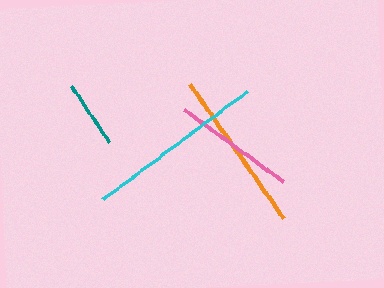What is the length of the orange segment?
The orange segment is approximately 163 pixels long.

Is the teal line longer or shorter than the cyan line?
The cyan line is longer than the teal line.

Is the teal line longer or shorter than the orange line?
The orange line is longer than the teal line.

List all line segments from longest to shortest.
From longest to shortest: cyan, orange, pink, teal.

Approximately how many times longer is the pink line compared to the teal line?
The pink line is approximately 1.8 times the length of the teal line.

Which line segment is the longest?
The cyan line is the longest at approximately 179 pixels.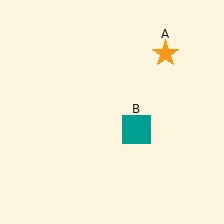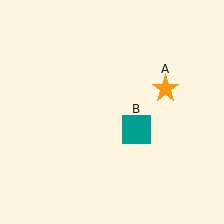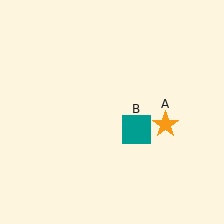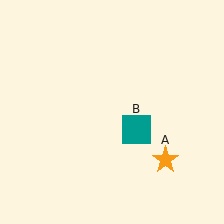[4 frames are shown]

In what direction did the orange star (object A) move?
The orange star (object A) moved down.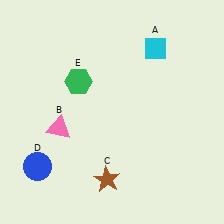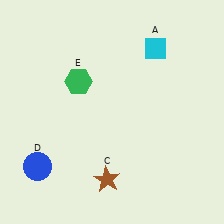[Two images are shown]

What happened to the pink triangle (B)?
The pink triangle (B) was removed in Image 2. It was in the bottom-left area of Image 1.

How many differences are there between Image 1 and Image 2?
There is 1 difference between the two images.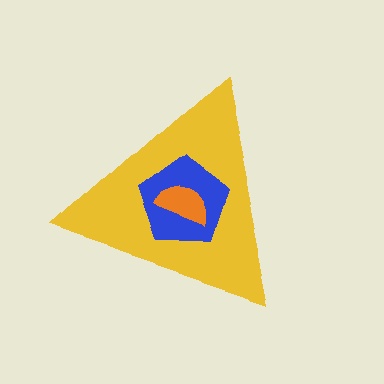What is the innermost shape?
The orange semicircle.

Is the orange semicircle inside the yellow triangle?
Yes.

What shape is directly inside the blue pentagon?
The orange semicircle.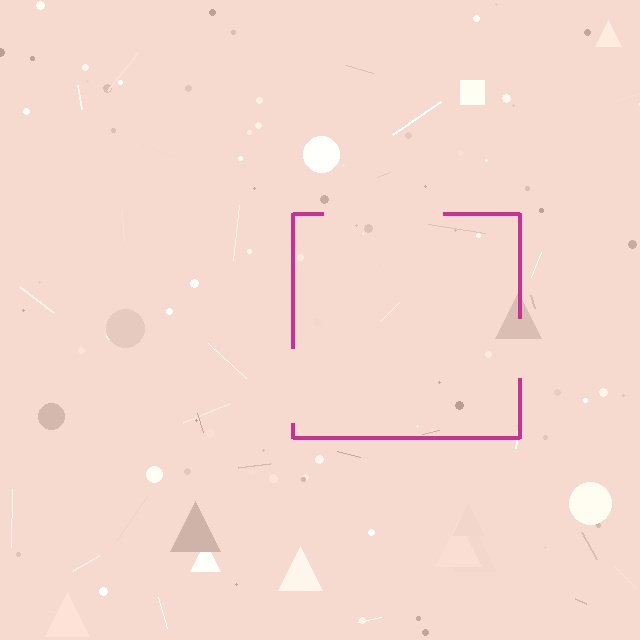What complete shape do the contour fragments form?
The contour fragments form a square.